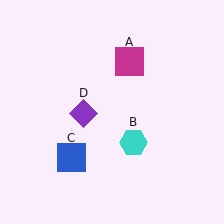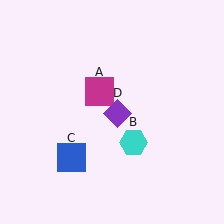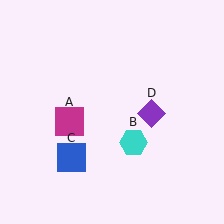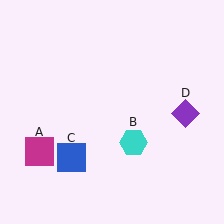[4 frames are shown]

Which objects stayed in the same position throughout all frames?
Cyan hexagon (object B) and blue square (object C) remained stationary.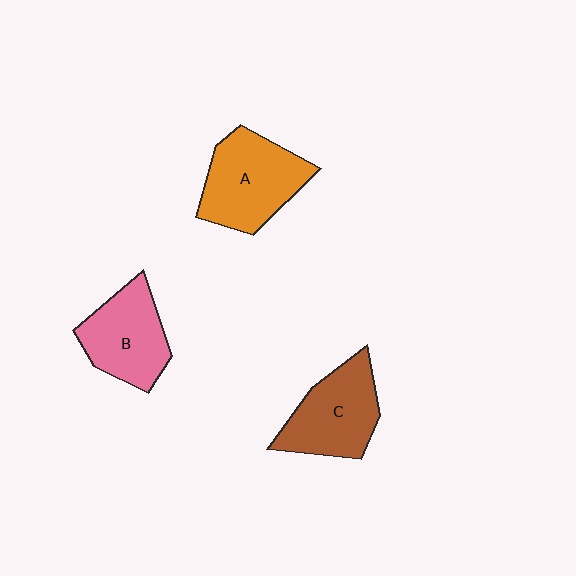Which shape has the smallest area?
Shape B (pink).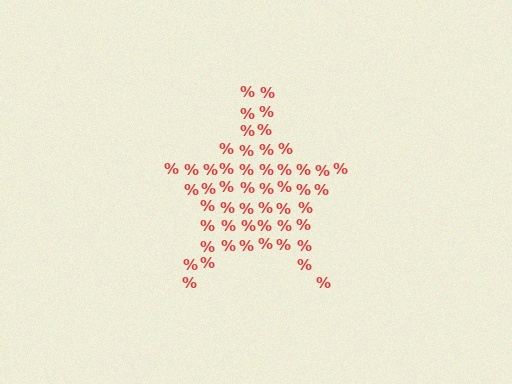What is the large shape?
The large shape is a star.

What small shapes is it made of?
It is made of small percent signs.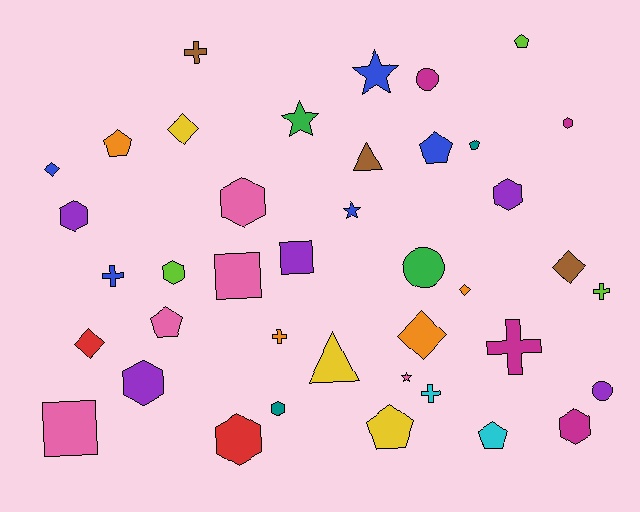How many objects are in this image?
There are 40 objects.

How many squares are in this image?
There are 3 squares.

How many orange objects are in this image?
There are 4 orange objects.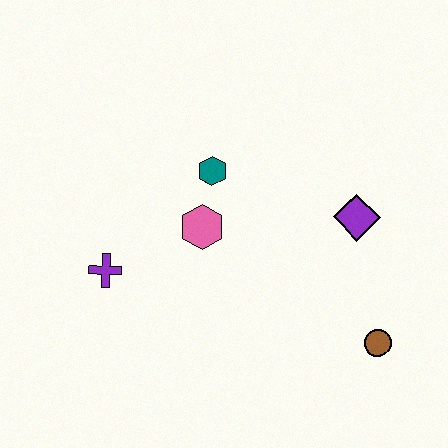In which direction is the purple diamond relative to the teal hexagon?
The purple diamond is to the right of the teal hexagon.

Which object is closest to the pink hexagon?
The teal hexagon is closest to the pink hexagon.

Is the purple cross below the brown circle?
No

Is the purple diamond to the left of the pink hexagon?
No